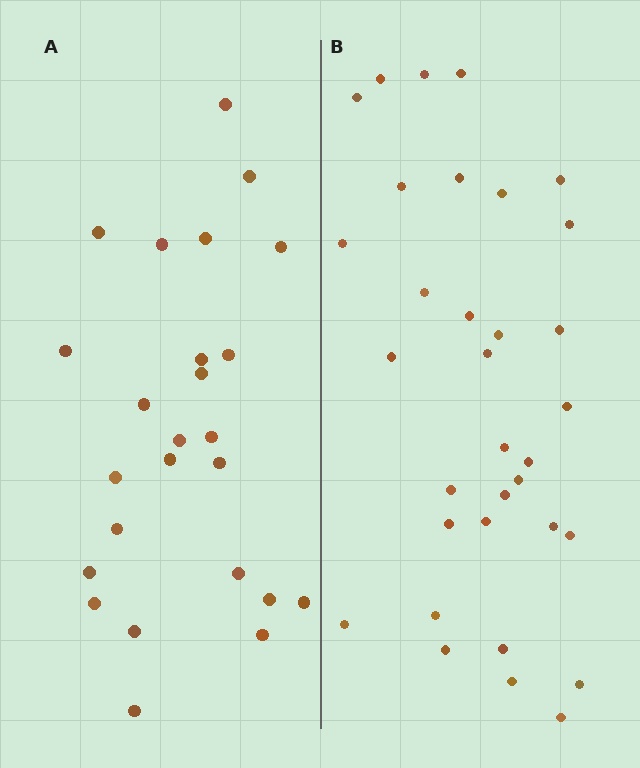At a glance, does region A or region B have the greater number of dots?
Region B (the right region) has more dots.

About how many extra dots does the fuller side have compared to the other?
Region B has roughly 8 or so more dots than region A.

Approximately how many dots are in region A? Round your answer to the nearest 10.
About 20 dots. (The exact count is 25, which rounds to 20.)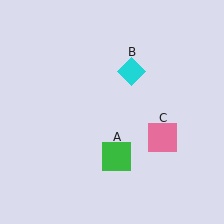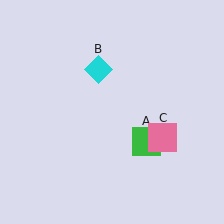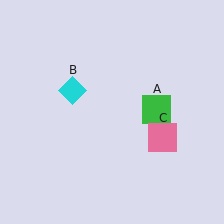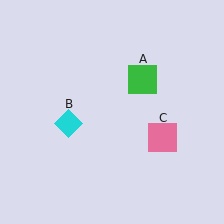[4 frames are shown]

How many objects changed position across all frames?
2 objects changed position: green square (object A), cyan diamond (object B).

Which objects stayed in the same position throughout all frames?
Pink square (object C) remained stationary.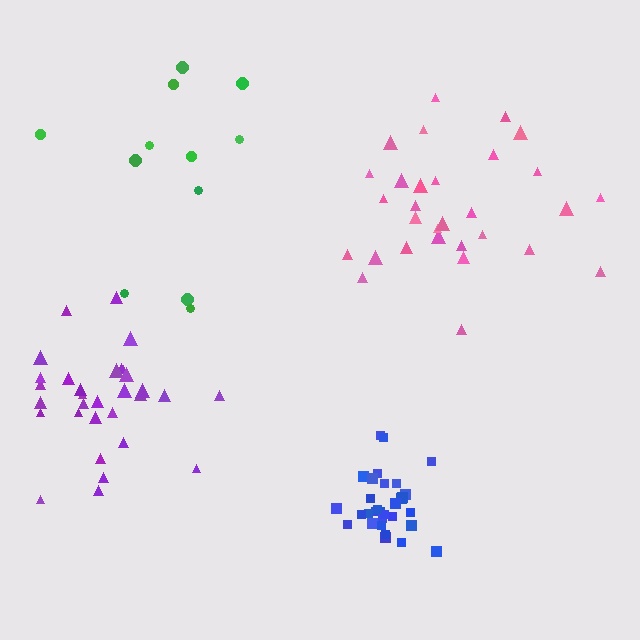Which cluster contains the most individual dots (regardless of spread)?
Blue (31).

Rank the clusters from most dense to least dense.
blue, purple, pink, green.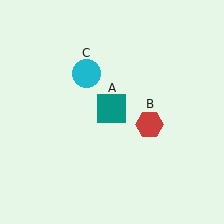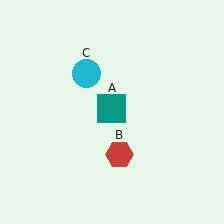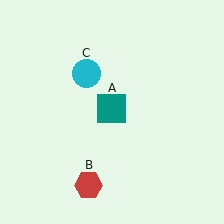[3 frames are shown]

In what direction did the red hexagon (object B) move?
The red hexagon (object B) moved down and to the left.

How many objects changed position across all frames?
1 object changed position: red hexagon (object B).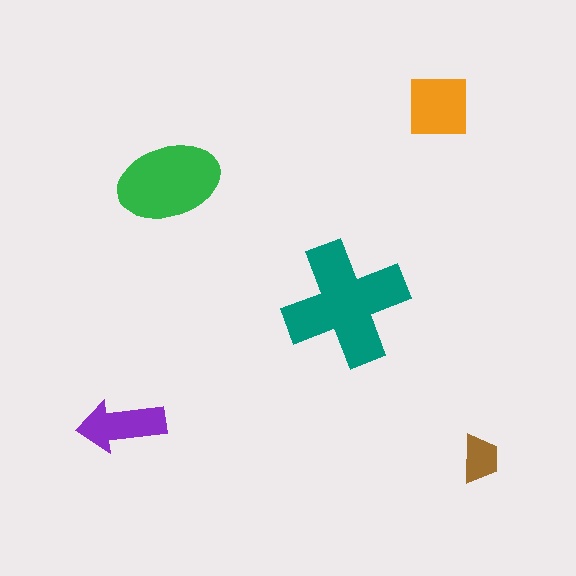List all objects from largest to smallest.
The teal cross, the green ellipse, the orange square, the purple arrow, the brown trapezoid.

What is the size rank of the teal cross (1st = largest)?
1st.